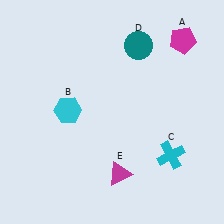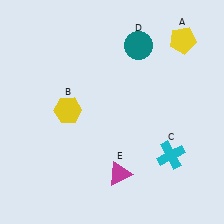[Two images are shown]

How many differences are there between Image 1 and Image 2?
There are 2 differences between the two images.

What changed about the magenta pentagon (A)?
In Image 1, A is magenta. In Image 2, it changed to yellow.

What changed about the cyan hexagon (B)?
In Image 1, B is cyan. In Image 2, it changed to yellow.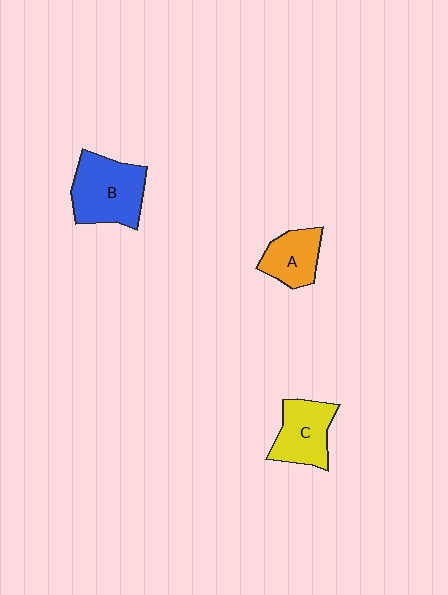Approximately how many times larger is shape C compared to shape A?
Approximately 1.2 times.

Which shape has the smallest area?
Shape A (orange).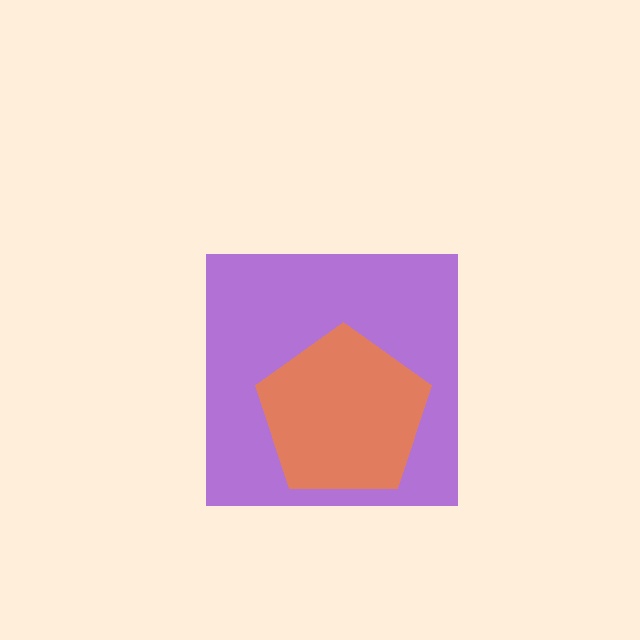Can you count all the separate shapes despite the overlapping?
Yes, there are 2 separate shapes.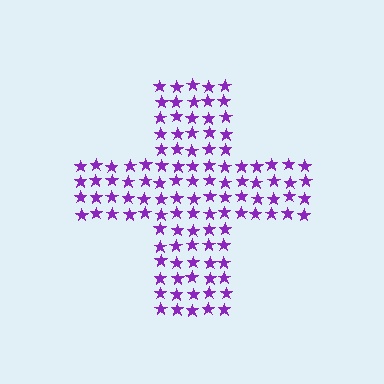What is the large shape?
The large shape is a cross.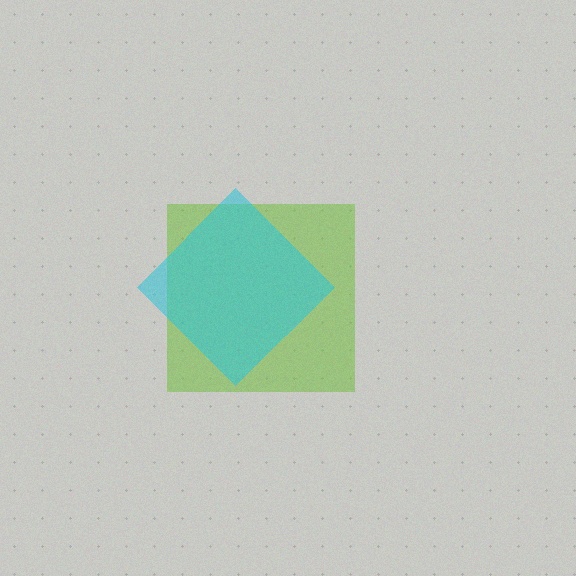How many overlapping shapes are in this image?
There are 2 overlapping shapes in the image.